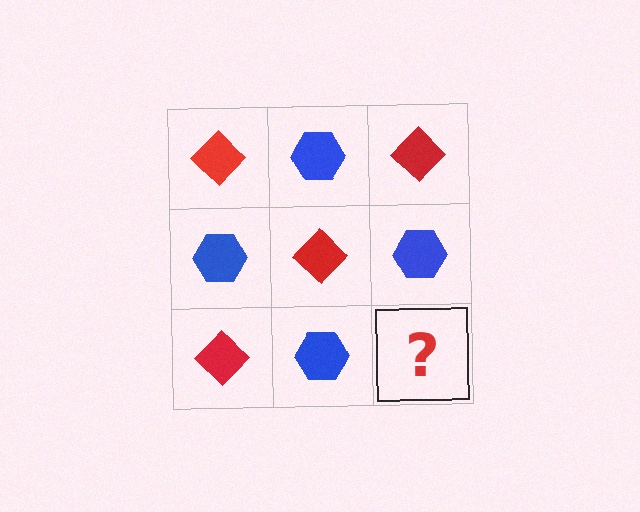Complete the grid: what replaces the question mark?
The question mark should be replaced with a red diamond.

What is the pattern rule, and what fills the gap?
The rule is that it alternates red diamond and blue hexagon in a checkerboard pattern. The gap should be filled with a red diamond.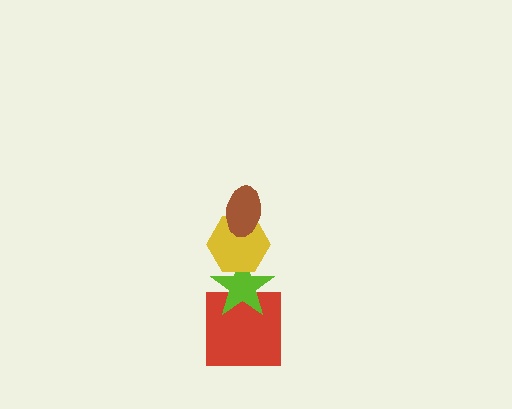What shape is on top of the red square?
The lime star is on top of the red square.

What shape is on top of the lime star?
The yellow hexagon is on top of the lime star.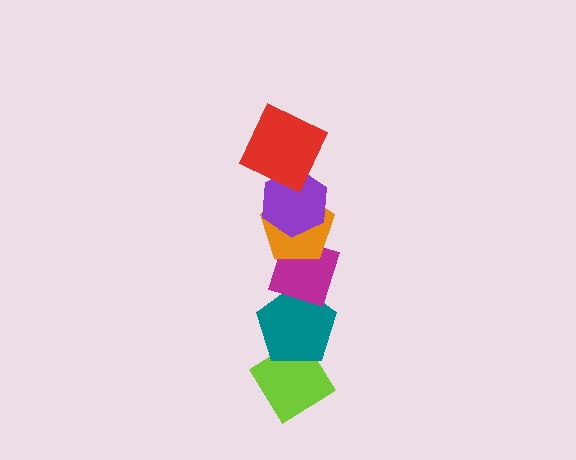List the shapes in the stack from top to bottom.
From top to bottom: the red square, the purple hexagon, the orange pentagon, the magenta diamond, the teal pentagon, the lime diamond.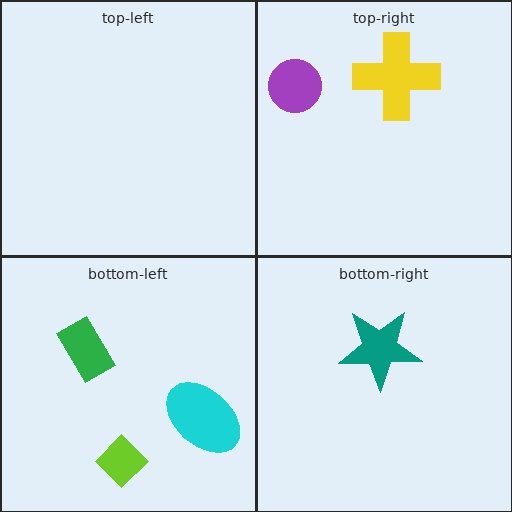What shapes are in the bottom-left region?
The green rectangle, the lime diamond, the cyan ellipse.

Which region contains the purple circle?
The top-right region.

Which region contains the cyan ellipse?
The bottom-left region.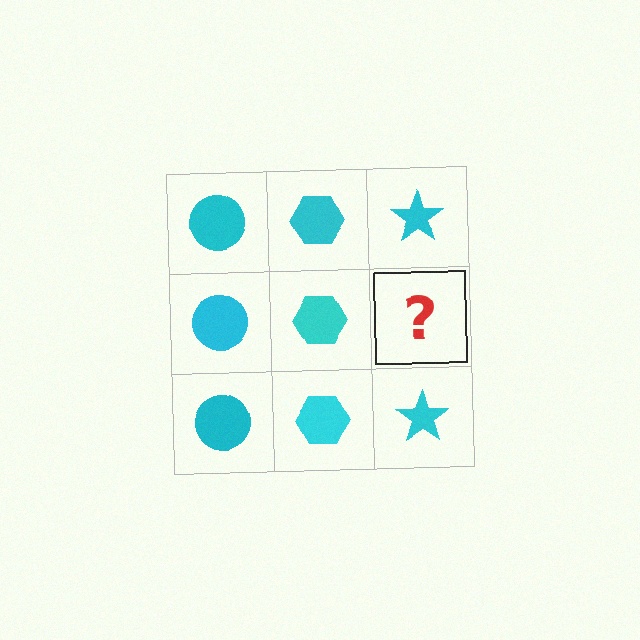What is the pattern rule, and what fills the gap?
The rule is that each column has a consistent shape. The gap should be filled with a cyan star.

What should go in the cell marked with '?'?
The missing cell should contain a cyan star.